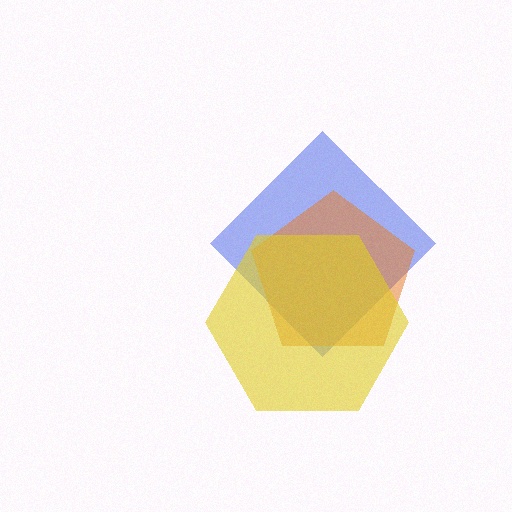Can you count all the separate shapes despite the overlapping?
Yes, there are 3 separate shapes.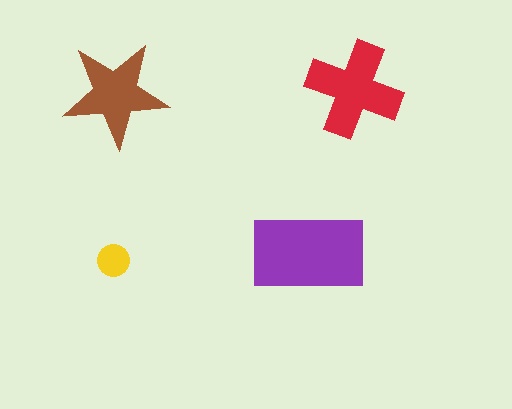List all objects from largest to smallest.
The purple rectangle, the red cross, the brown star, the yellow circle.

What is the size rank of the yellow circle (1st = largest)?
4th.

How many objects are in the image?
There are 4 objects in the image.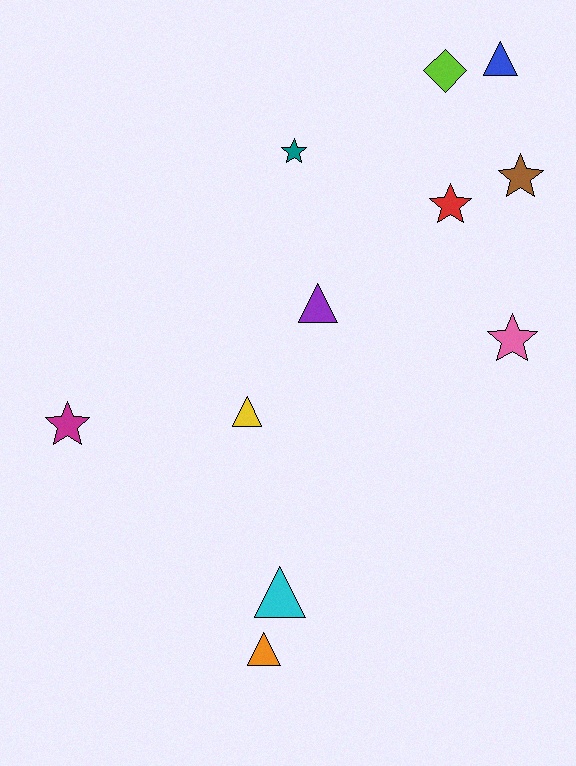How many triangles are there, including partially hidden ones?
There are 5 triangles.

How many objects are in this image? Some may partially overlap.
There are 11 objects.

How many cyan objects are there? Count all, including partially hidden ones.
There is 1 cyan object.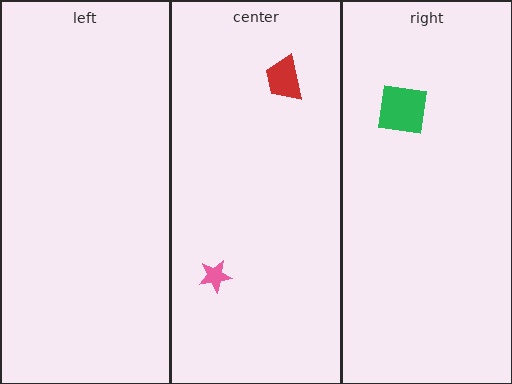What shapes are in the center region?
The red trapezoid, the pink star.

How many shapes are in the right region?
1.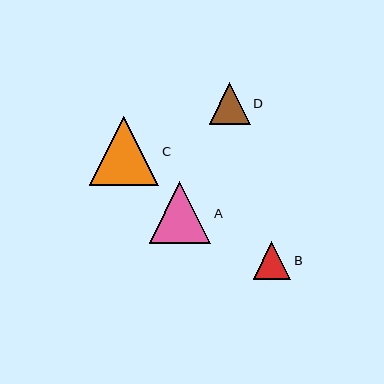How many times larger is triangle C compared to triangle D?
Triangle C is approximately 1.7 times the size of triangle D.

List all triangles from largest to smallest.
From largest to smallest: C, A, D, B.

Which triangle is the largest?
Triangle C is the largest with a size of approximately 69 pixels.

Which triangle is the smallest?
Triangle B is the smallest with a size of approximately 38 pixels.